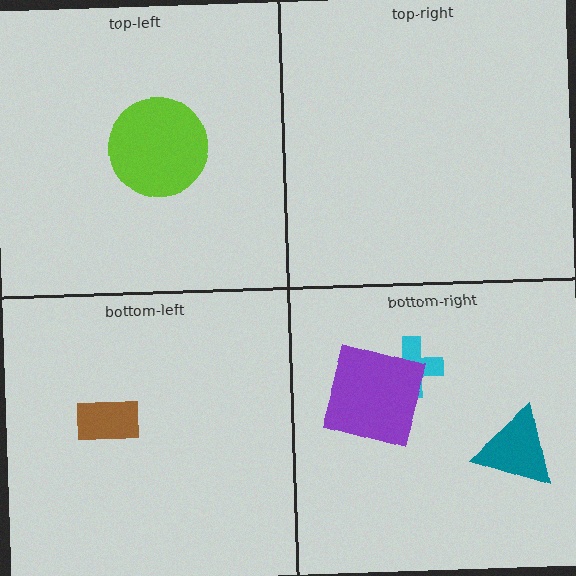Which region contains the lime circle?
The top-left region.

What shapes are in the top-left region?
The lime circle.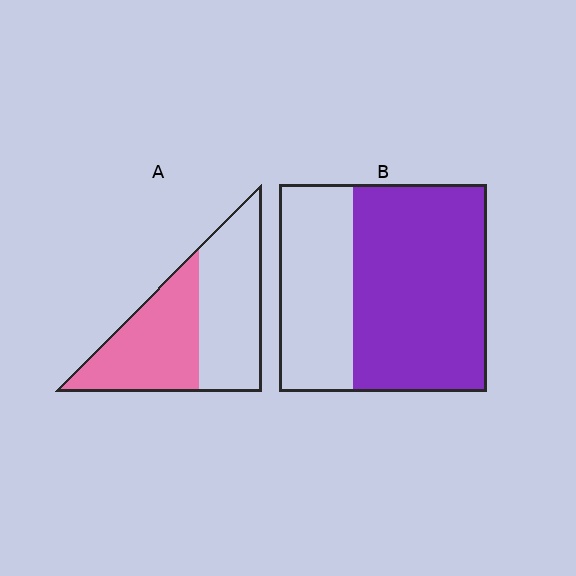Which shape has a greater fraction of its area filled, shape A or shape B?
Shape B.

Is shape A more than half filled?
Roughly half.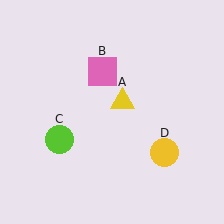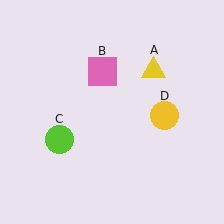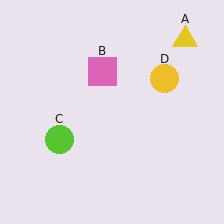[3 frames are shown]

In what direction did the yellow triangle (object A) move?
The yellow triangle (object A) moved up and to the right.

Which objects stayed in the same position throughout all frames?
Pink square (object B) and lime circle (object C) remained stationary.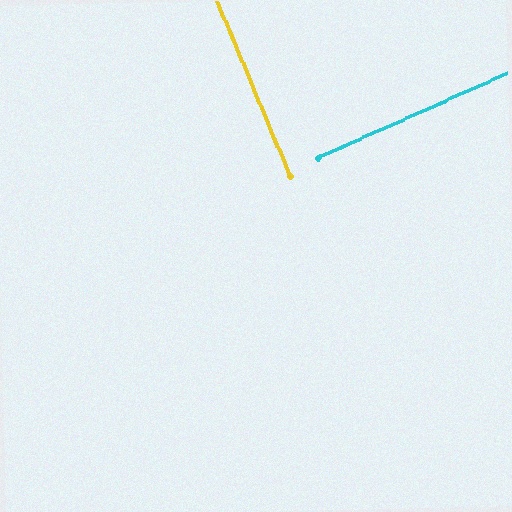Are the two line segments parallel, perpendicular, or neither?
Perpendicular — they meet at approximately 88°.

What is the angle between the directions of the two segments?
Approximately 88 degrees.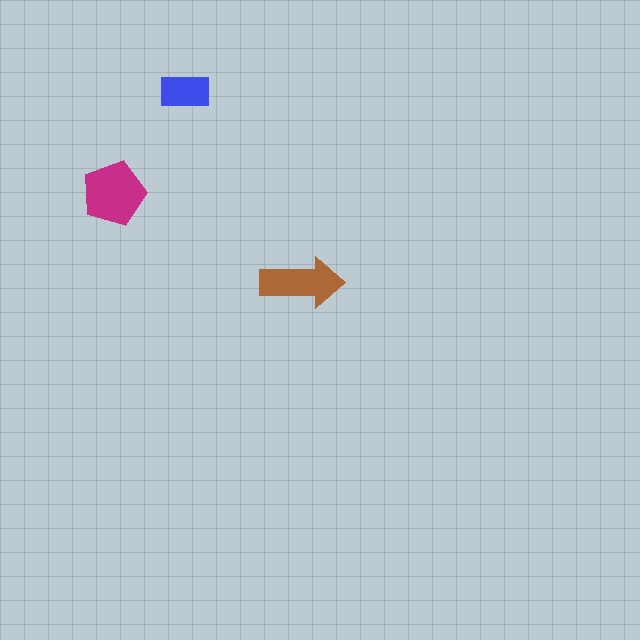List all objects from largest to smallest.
The magenta pentagon, the brown arrow, the blue rectangle.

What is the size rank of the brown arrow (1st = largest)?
2nd.